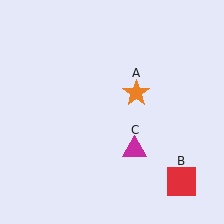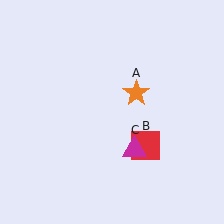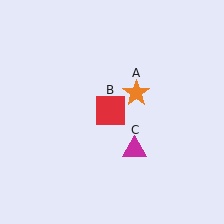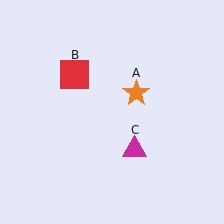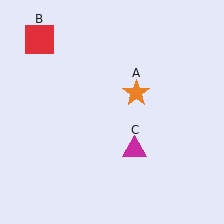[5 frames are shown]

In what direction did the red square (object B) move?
The red square (object B) moved up and to the left.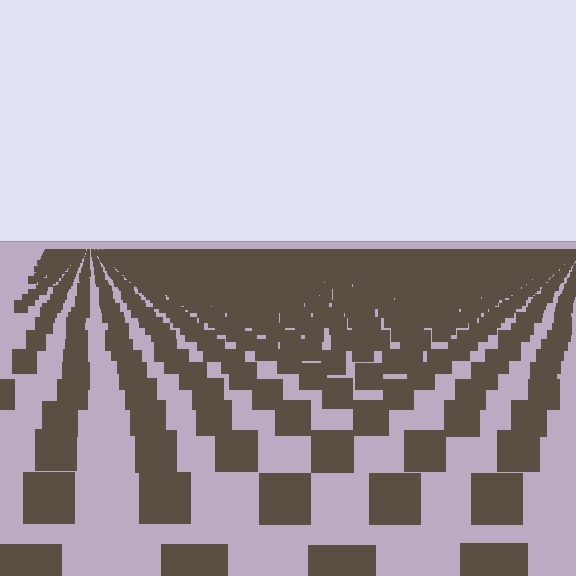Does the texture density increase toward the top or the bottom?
Density increases toward the top.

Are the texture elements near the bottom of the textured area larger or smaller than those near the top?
Larger. Near the bottom, elements are closer to the viewer and appear at a bigger on-screen size.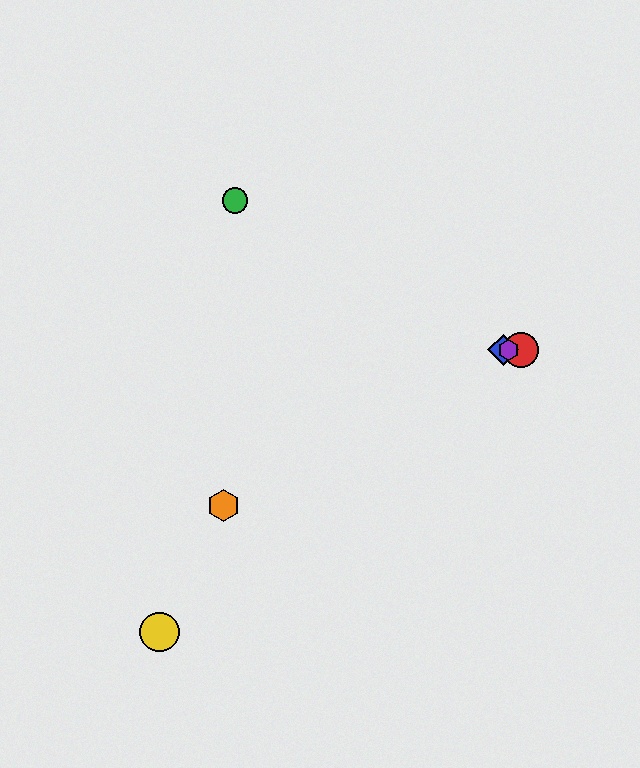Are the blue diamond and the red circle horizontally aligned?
Yes, both are at y≈350.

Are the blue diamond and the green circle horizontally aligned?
No, the blue diamond is at y≈350 and the green circle is at y≈200.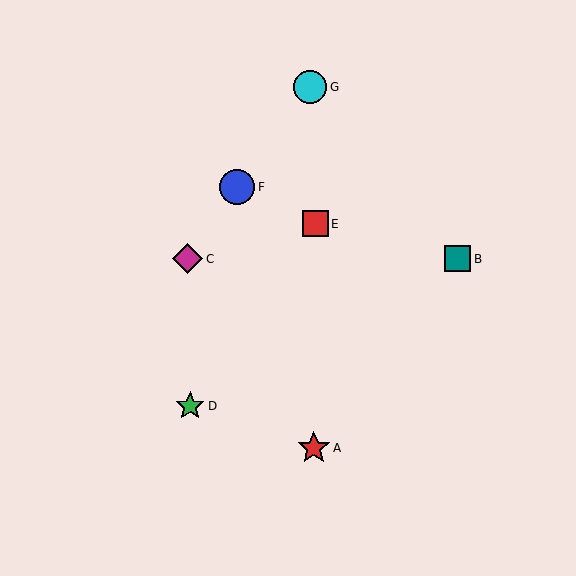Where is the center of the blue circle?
The center of the blue circle is at (237, 187).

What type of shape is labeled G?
Shape G is a cyan circle.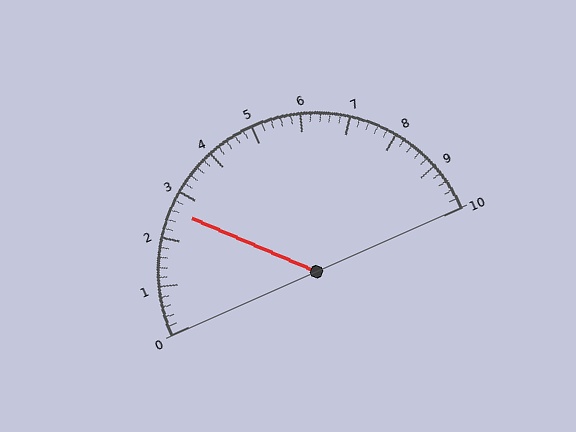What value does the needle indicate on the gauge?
The needle indicates approximately 2.6.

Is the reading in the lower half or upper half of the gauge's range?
The reading is in the lower half of the range (0 to 10).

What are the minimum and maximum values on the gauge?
The gauge ranges from 0 to 10.